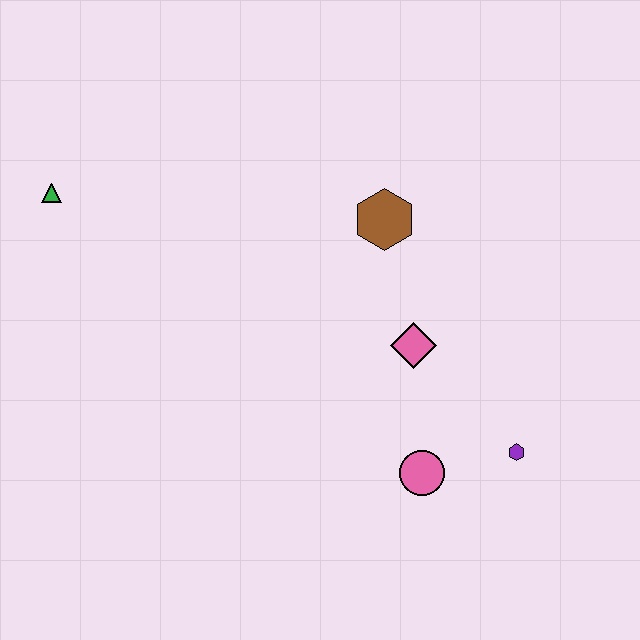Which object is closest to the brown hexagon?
The pink diamond is closest to the brown hexagon.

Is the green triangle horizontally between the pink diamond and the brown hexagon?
No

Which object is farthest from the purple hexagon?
The green triangle is farthest from the purple hexagon.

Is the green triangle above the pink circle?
Yes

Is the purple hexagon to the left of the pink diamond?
No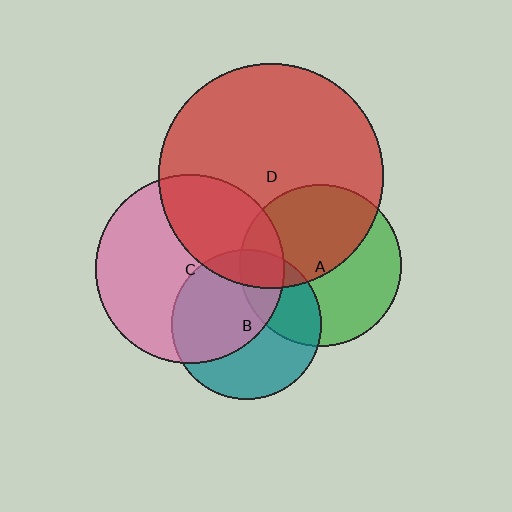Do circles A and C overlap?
Yes.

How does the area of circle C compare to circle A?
Approximately 1.3 times.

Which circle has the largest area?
Circle D (red).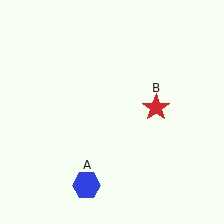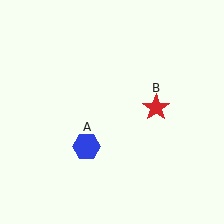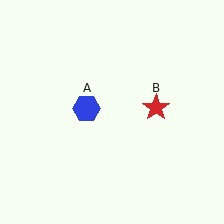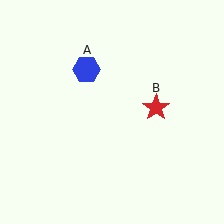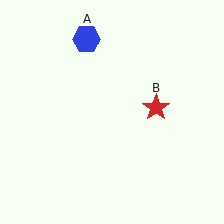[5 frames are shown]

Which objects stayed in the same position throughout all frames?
Red star (object B) remained stationary.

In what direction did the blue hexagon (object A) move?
The blue hexagon (object A) moved up.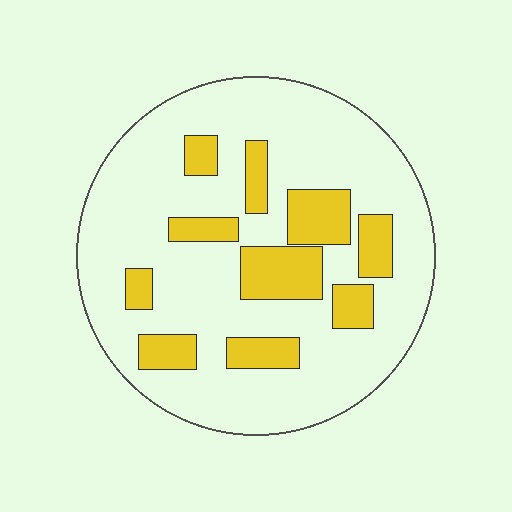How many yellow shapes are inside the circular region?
10.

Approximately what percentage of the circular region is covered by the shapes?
Approximately 20%.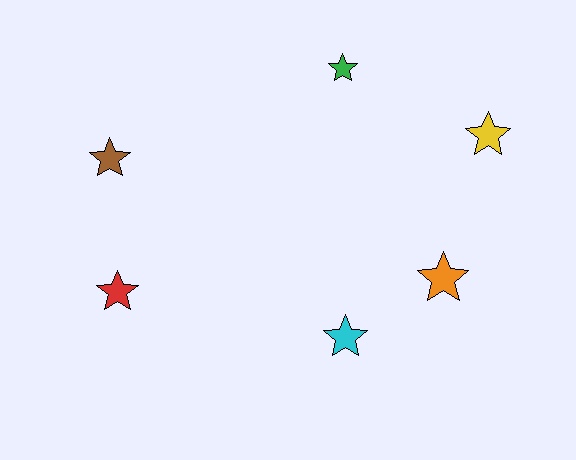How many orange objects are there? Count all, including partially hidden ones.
There is 1 orange object.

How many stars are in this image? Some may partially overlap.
There are 6 stars.